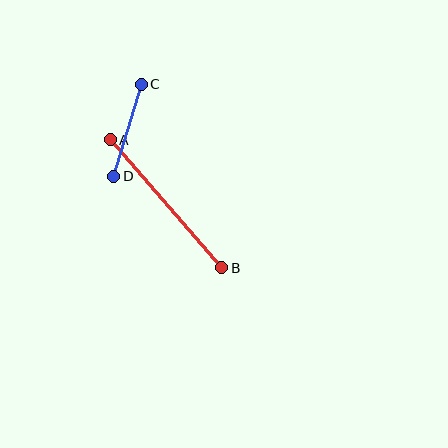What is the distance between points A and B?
The distance is approximately 170 pixels.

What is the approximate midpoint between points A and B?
The midpoint is at approximately (166, 204) pixels.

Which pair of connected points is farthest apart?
Points A and B are farthest apart.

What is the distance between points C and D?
The distance is approximately 96 pixels.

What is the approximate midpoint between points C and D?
The midpoint is at approximately (128, 130) pixels.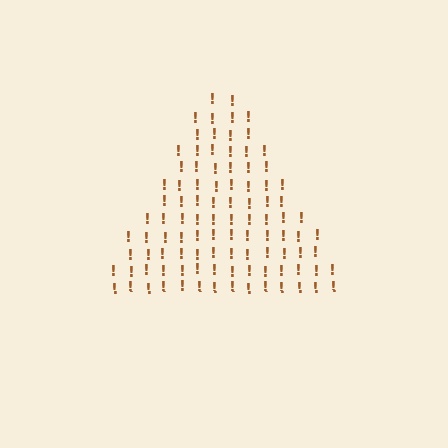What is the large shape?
The large shape is a triangle.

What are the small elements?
The small elements are exclamation marks.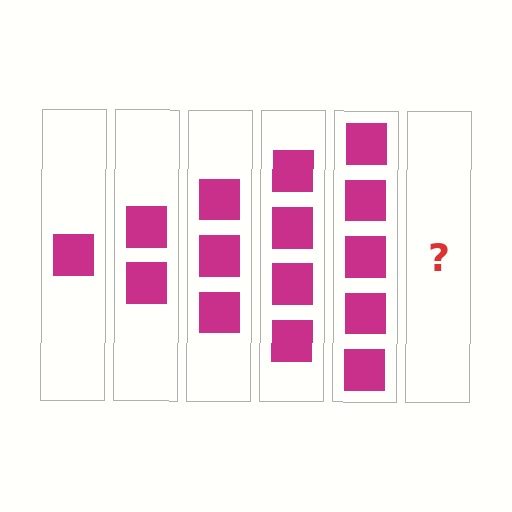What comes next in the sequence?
The next element should be 6 squares.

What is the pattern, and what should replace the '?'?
The pattern is that each step adds one more square. The '?' should be 6 squares.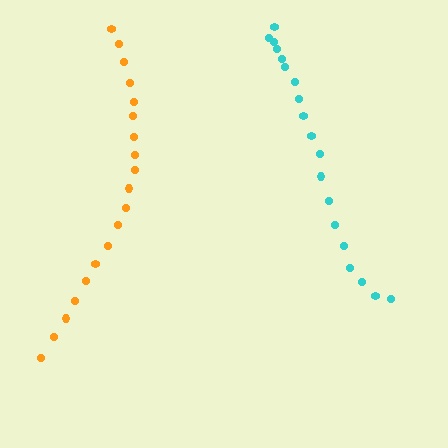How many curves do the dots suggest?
There are 2 distinct paths.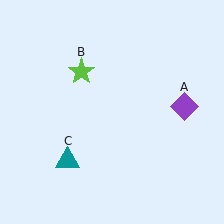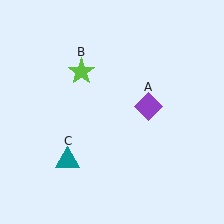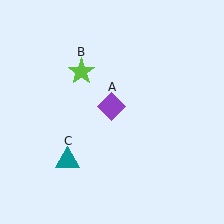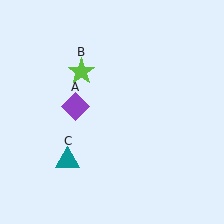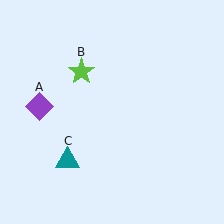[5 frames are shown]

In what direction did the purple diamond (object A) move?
The purple diamond (object A) moved left.